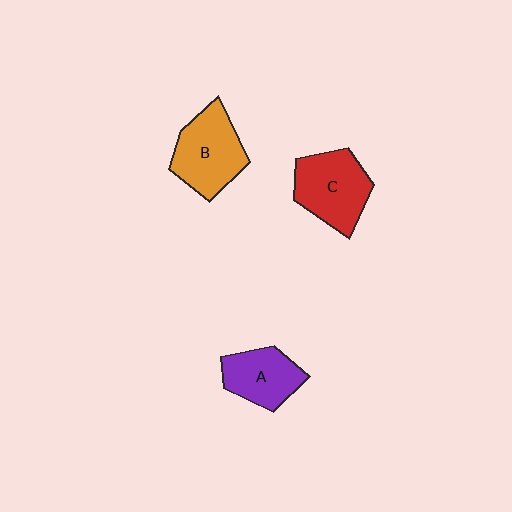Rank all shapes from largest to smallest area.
From largest to smallest: B (orange), C (red), A (purple).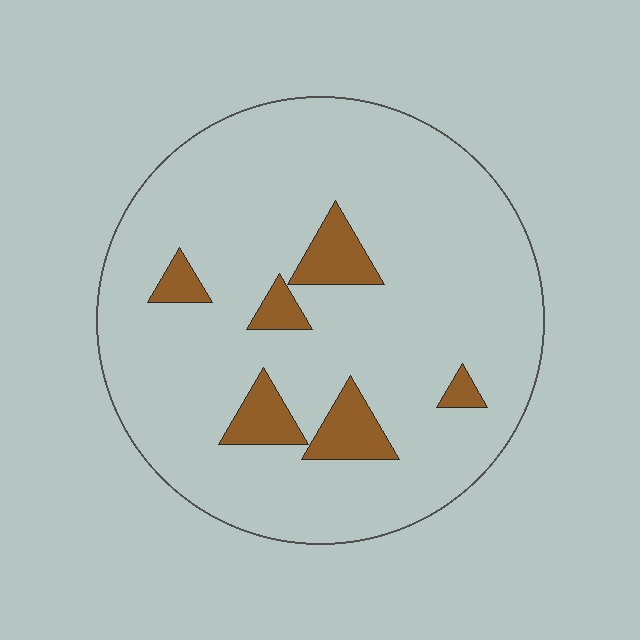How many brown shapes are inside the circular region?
6.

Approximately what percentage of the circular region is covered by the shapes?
Approximately 10%.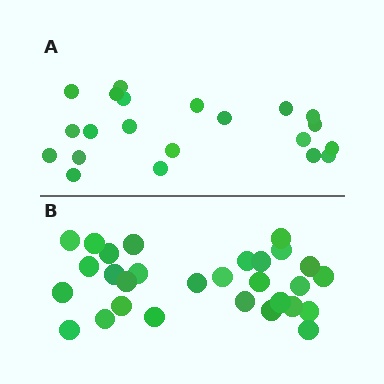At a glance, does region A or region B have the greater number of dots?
Region B (the bottom region) has more dots.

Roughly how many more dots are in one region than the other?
Region B has roughly 8 or so more dots than region A.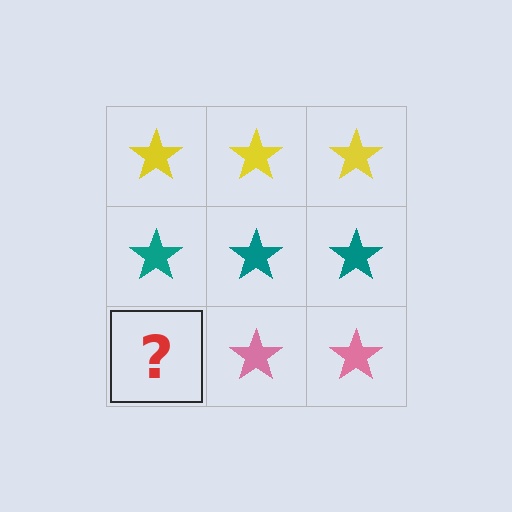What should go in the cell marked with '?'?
The missing cell should contain a pink star.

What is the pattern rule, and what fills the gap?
The rule is that each row has a consistent color. The gap should be filled with a pink star.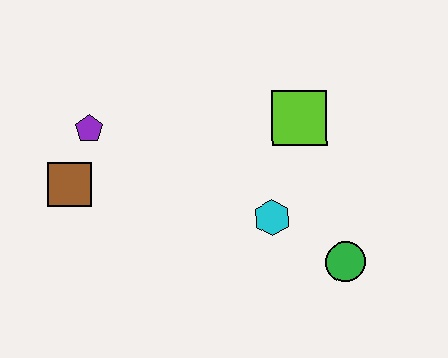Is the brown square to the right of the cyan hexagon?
No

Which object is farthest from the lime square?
The brown square is farthest from the lime square.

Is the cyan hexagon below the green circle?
No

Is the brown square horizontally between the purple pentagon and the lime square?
No